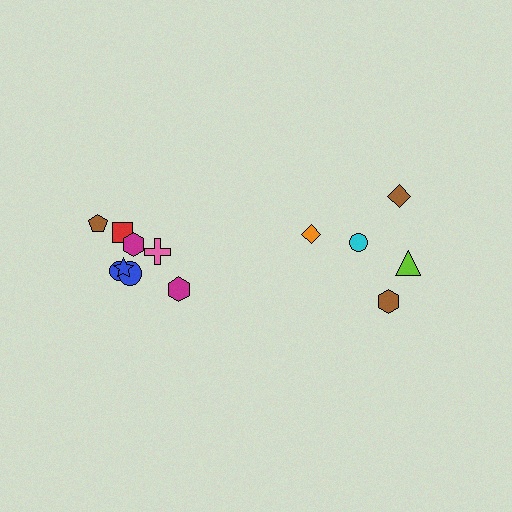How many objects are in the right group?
There are 5 objects.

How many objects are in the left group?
There are 8 objects.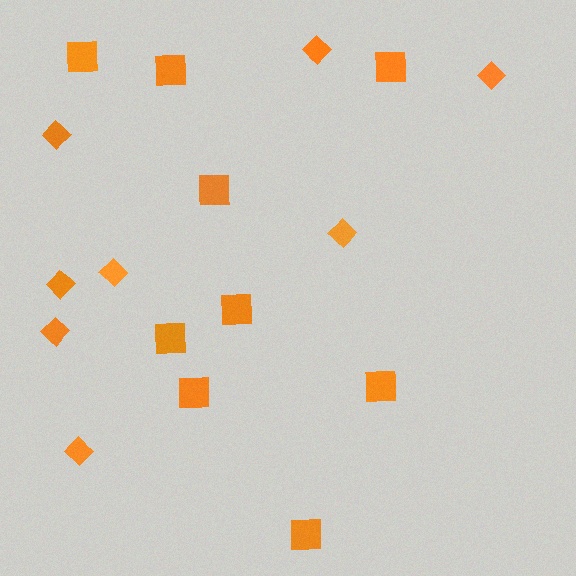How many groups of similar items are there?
There are 2 groups: one group of diamonds (8) and one group of squares (9).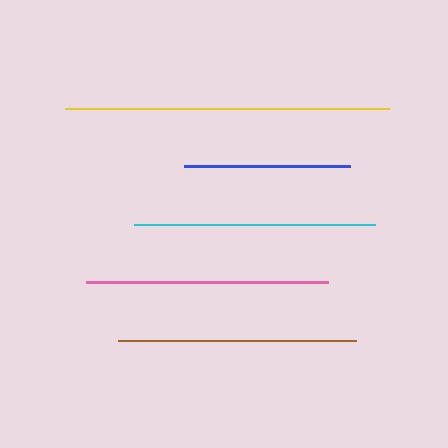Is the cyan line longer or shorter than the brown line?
The cyan line is longer than the brown line.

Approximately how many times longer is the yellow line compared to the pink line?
The yellow line is approximately 1.3 times the length of the pink line.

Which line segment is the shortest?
The blue line is the shortest at approximately 165 pixels.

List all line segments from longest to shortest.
From longest to shortest: yellow, pink, cyan, brown, blue.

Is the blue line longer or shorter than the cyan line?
The cyan line is longer than the blue line.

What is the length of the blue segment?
The blue segment is approximately 165 pixels long.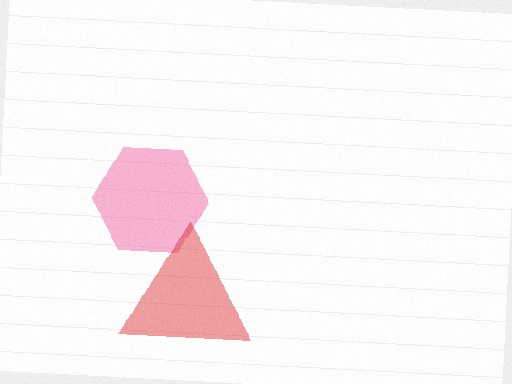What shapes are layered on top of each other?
The layered shapes are: a pink hexagon, a red triangle.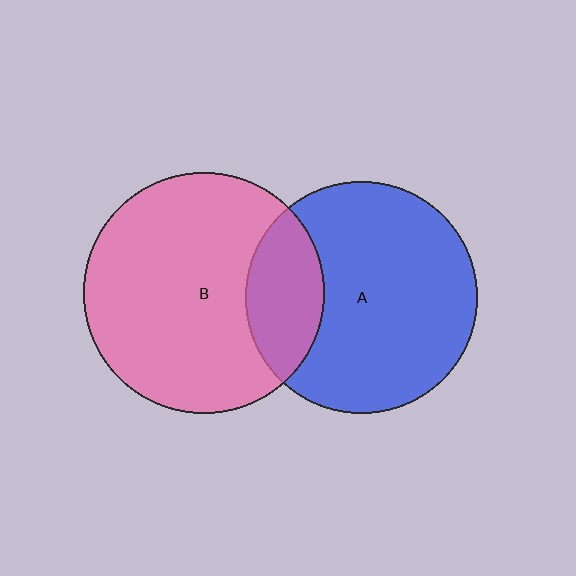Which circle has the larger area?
Circle B (pink).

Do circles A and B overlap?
Yes.